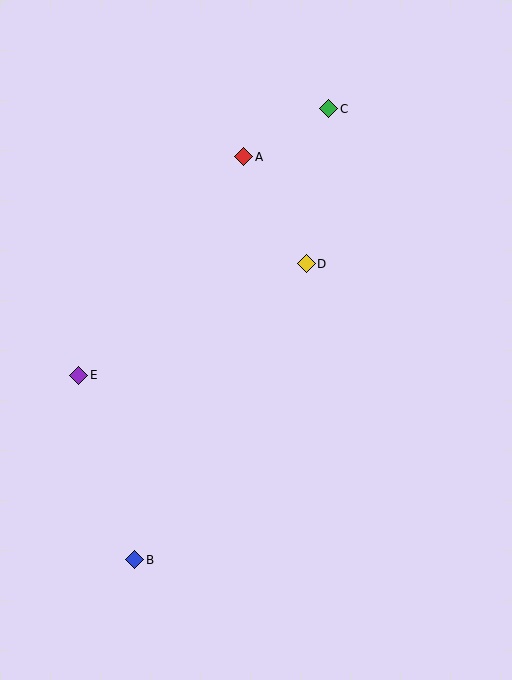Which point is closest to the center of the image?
Point D at (306, 264) is closest to the center.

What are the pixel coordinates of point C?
Point C is at (329, 109).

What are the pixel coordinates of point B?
Point B is at (135, 560).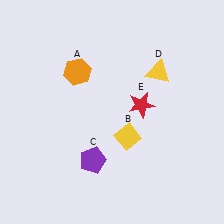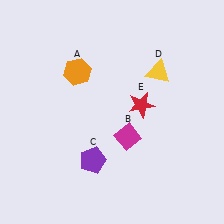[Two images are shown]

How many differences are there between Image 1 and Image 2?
There is 1 difference between the two images.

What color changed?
The diamond (B) changed from yellow in Image 1 to magenta in Image 2.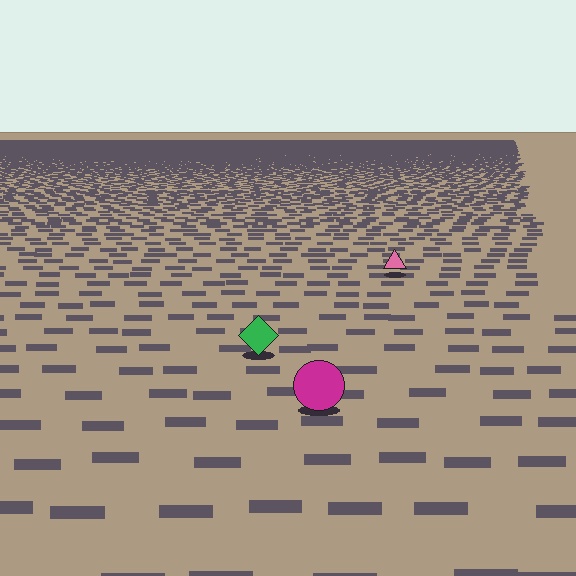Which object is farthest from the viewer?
The pink triangle is farthest from the viewer. It appears smaller and the ground texture around it is denser.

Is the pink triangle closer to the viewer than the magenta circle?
No. The magenta circle is closer — you can tell from the texture gradient: the ground texture is coarser near it.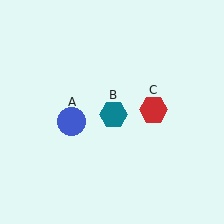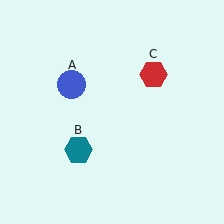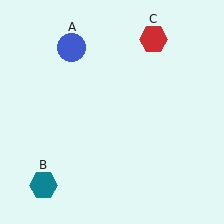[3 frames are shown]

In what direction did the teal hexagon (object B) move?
The teal hexagon (object B) moved down and to the left.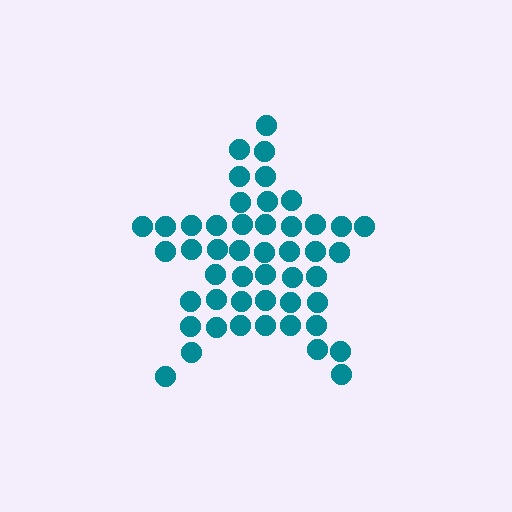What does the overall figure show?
The overall figure shows a star.